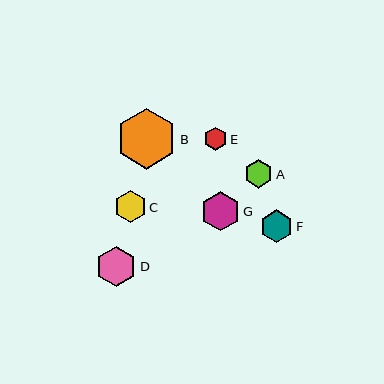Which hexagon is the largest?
Hexagon B is the largest with a size of approximately 61 pixels.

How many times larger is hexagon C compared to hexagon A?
Hexagon C is approximately 1.1 times the size of hexagon A.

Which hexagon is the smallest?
Hexagon E is the smallest with a size of approximately 23 pixels.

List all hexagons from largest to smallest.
From largest to smallest: B, D, G, F, C, A, E.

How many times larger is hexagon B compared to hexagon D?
Hexagon B is approximately 1.5 times the size of hexagon D.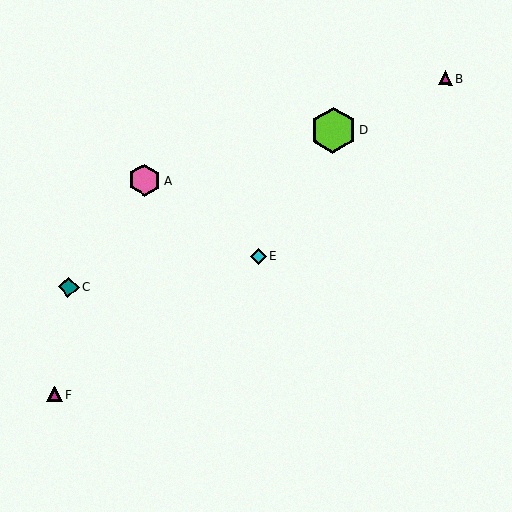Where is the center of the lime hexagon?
The center of the lime hexagon is at (333, 130).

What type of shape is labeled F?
Shape F is a magenta triangle.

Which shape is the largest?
The lime hexagon (labeled D) is the largest.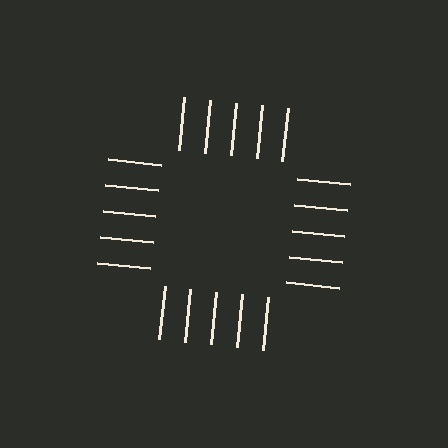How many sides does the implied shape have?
4 sides — the line-ends trace a square.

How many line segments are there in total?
20 — 5 along each of the 4 edges.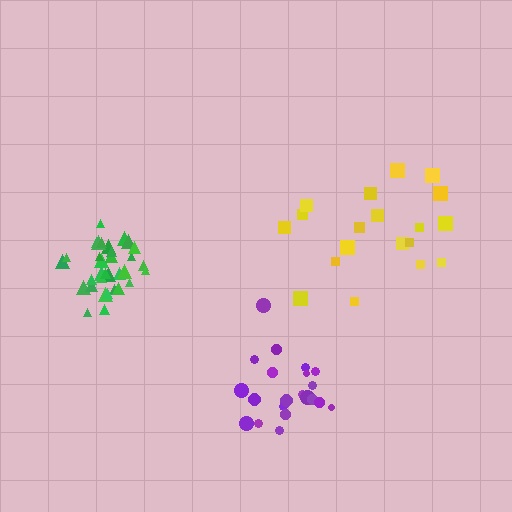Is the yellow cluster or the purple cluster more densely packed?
Purple.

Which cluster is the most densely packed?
Green.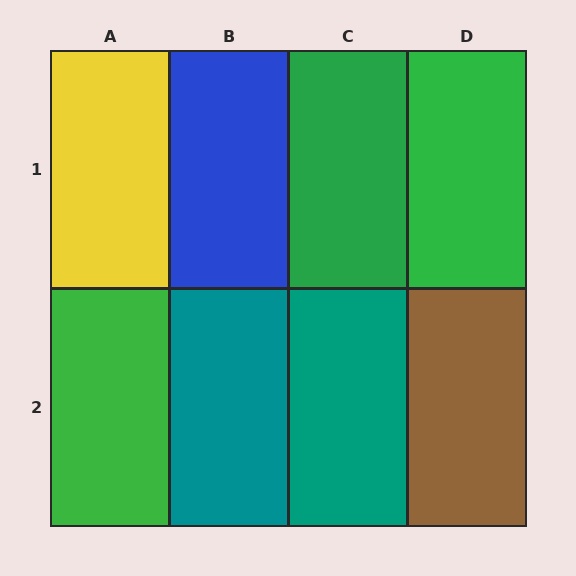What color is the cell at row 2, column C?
Teal.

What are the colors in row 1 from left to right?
Yellow, blue, green, green.